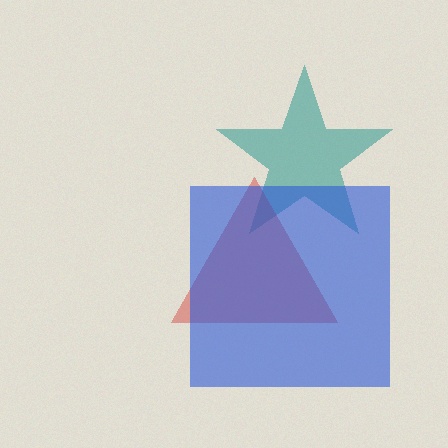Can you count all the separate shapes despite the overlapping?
Yes, there are 3 separate shapes.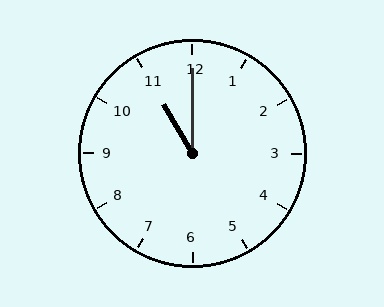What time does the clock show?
11:00.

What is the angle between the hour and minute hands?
Approximately 30 degrees.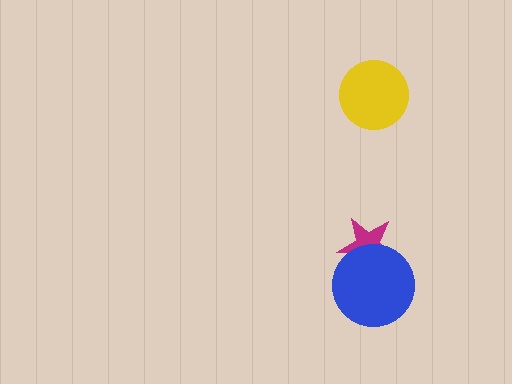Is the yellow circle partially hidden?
No, no other shape covers it.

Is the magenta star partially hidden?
Yes, it is partially covered by another shape.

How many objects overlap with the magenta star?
1 object overlaps with the magenta star.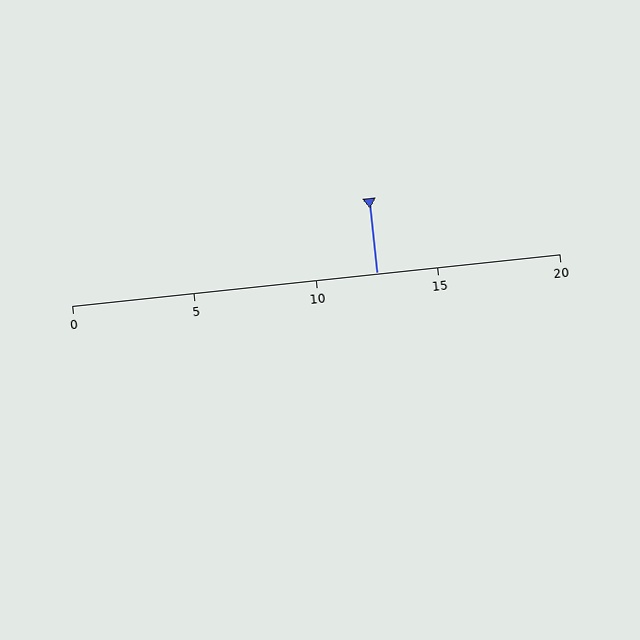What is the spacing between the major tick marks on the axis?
The major ticks are spaced 5 apart.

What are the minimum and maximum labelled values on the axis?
The axis runs from 0 to 20.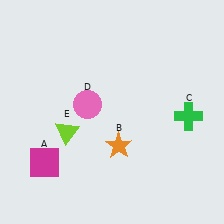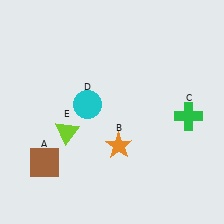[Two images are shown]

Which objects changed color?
A changed from magenta to brown. D changed from pink to cyan.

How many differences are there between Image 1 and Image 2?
There are 2 differences between the two images.